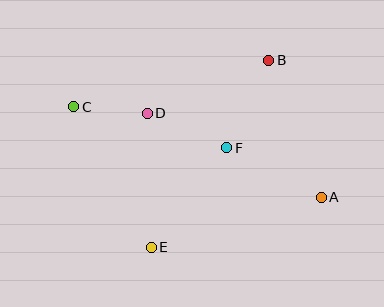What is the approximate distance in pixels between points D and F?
The distance between D and F is approximately 87 pixels.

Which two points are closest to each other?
Points C and D are closest to each other.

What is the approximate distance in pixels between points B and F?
The distance between B and F is approximately 97 pixels.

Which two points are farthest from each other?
Points A and C are farthest from each other.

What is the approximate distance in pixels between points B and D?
The distance between B and D is approximately 132 pixels.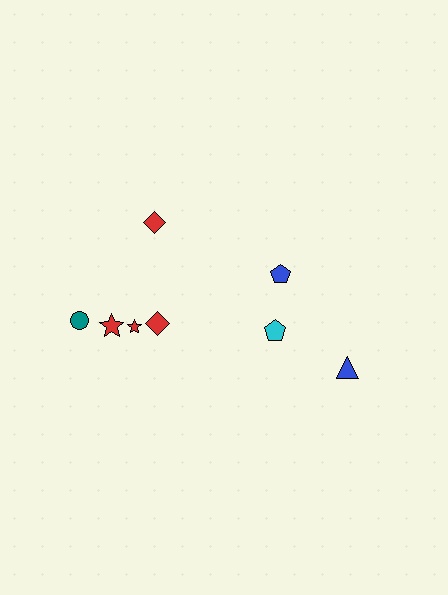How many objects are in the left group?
There are 5 objects.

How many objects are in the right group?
There are 3 objects.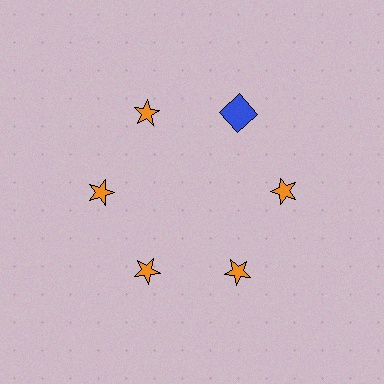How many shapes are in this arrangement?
There are 6 shapes arranged in a ring pattern.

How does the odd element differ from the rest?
It differs in both color (blue instead of orange) and shape (square instead of star).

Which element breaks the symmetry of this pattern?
The blue square at roughly the 1 o'clock position breaks the symmetry. All other shapes are orange stars.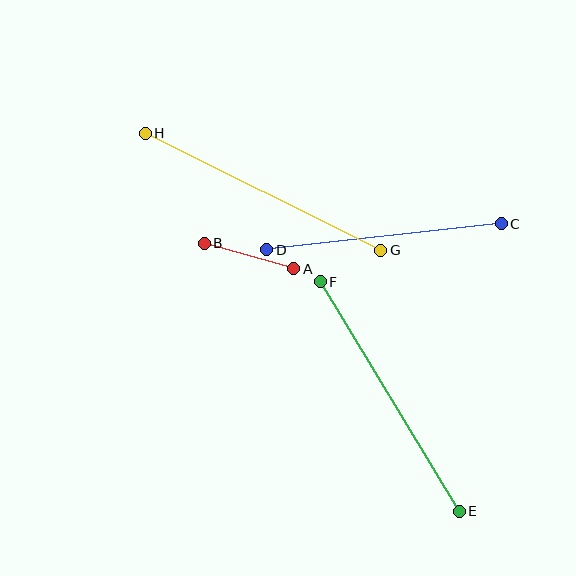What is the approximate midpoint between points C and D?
The midpoint is at approximately (384, 237) pixels.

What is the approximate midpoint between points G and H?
The midpoint is at approximately (263, 192) pixels.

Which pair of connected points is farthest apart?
Points E and F are farthest apart.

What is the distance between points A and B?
The distance is approximately 93 pixels.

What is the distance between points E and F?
The distance is approximately 268 pixels.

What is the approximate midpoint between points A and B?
The midpoint is at approximately (249, 256) pixels.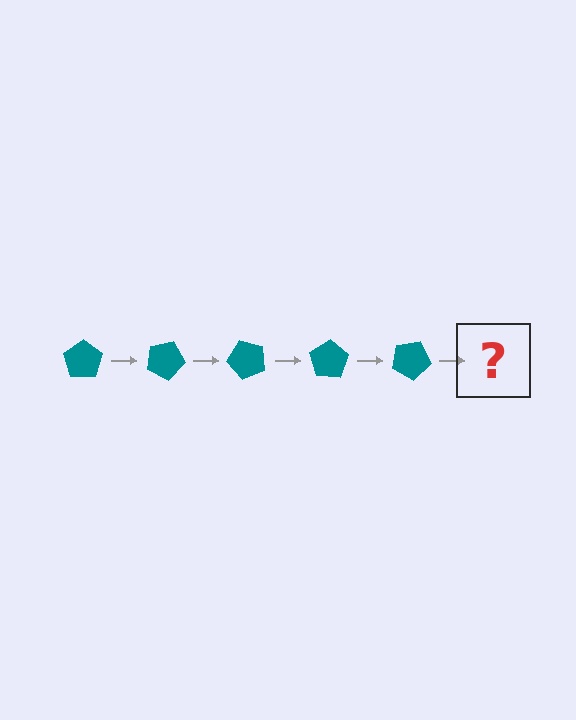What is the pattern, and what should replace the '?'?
The pattern is that the pentagon rotates 25 degrees each step. The '?' should be a teal pentagon rotated 125 degrees.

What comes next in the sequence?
The next element should be a teal pentagon rotated 125 degrees.